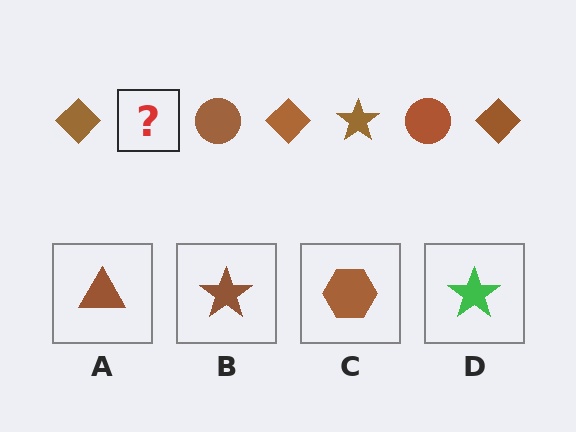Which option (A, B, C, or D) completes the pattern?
B.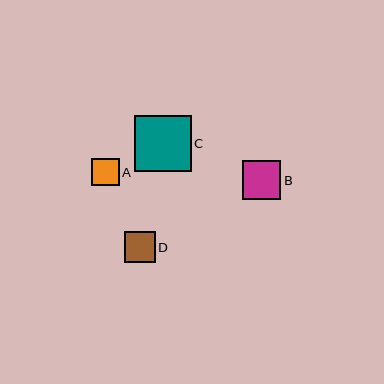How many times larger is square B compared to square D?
Square B is approximately 1.2 times the size of square D.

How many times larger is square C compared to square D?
Square C is approximately 1.8 times the size of square D.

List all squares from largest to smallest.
From largest to smallest: C, B, D, A.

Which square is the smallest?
Square A is the smallest with a size of approximately 28 pixels.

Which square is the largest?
Square C is the largest with a size of approximately 56 pixels.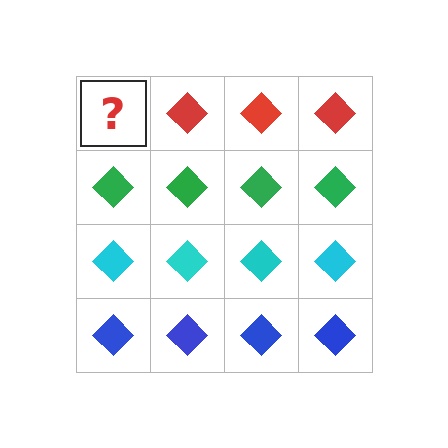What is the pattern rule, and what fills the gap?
The rule is that each row has a consistent color. The gap should be filled with a red diamond.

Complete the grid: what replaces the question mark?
The question mark should be replaced with a red diamond.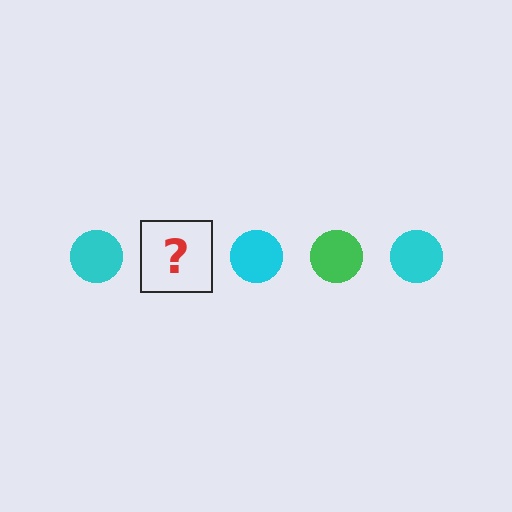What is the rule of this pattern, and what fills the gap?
The rule is that the pattern cycles through cyan, green circles. The gap should be filled with a green circle.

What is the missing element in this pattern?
The missing element is a green circle.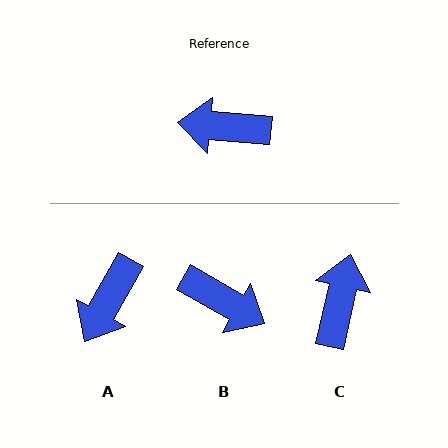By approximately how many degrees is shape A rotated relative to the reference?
Approximately 66 degrees counter-clockwise.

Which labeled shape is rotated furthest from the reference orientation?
B, about 155 degrees away.